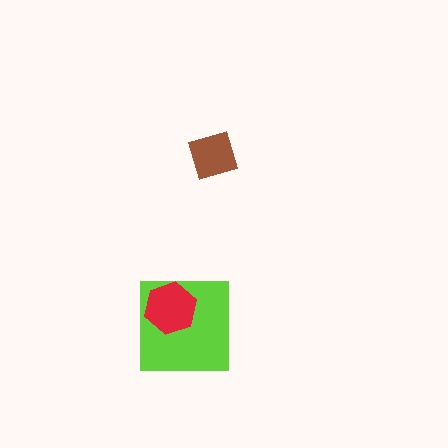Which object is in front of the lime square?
The red hexagon is in front of the lime square.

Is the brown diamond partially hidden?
No, no other shape covers it.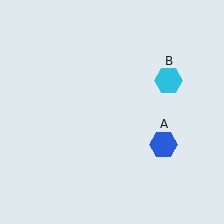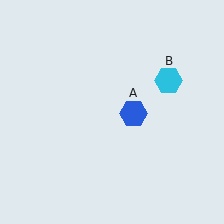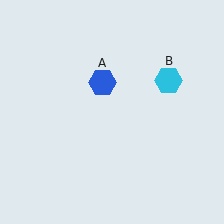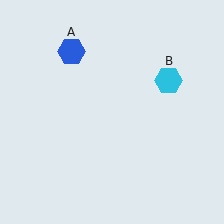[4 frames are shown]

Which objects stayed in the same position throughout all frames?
Cyan hexagon (object B) remained stationary.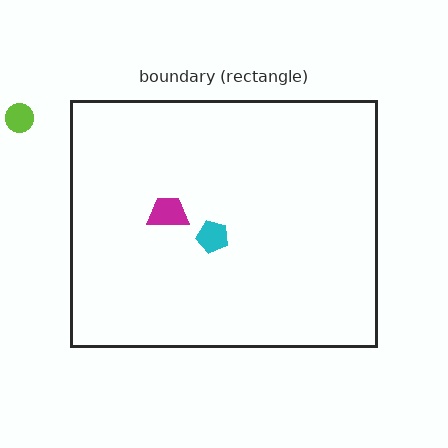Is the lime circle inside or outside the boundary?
Outside.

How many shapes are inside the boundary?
2 inside, 1 outside.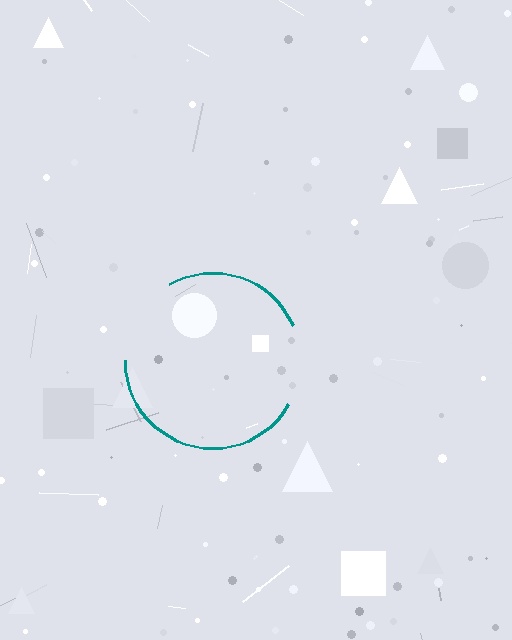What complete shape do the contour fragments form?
The contour fragments form a circle.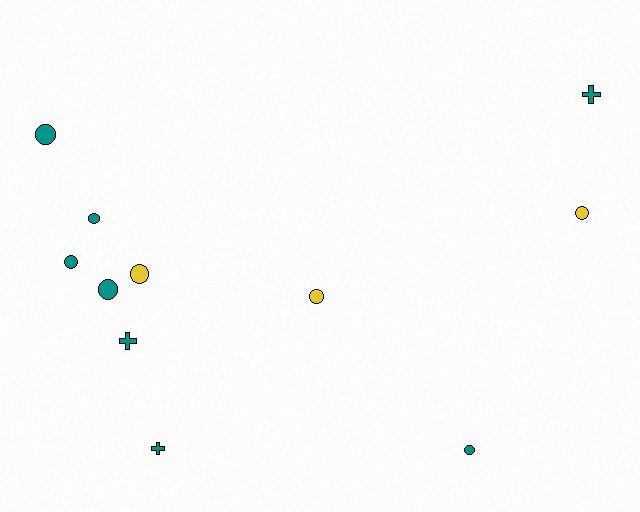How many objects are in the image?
There are 11 objects.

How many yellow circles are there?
There are 3 yellow circles.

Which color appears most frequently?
Teal, with 8 objects.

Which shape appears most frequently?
Circle, with 8 objects.